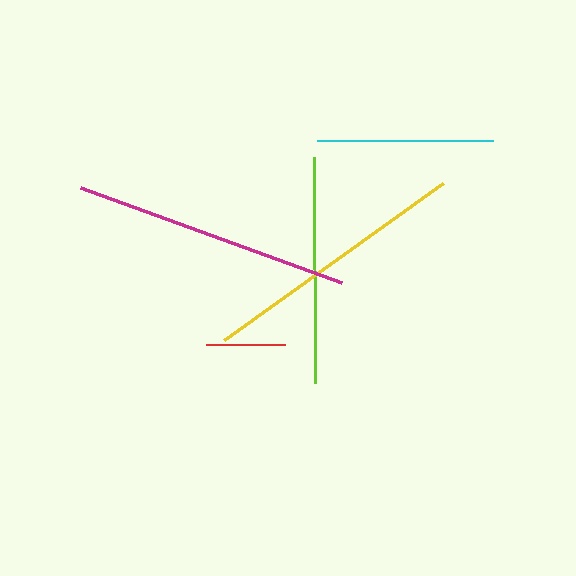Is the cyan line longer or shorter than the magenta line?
The magenta line is longer than the cyan line.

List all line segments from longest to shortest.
From longest to shortest: magenta, yellow, lime, cyan, red.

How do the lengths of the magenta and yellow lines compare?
The magenta and yellow lines are approximately the same length.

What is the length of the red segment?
The red segment is approximately 78 pixels long.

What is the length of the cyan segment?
The cyan segment is approximately 177 pixels long.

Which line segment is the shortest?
The red line is the shortest at approximately 78 pixels.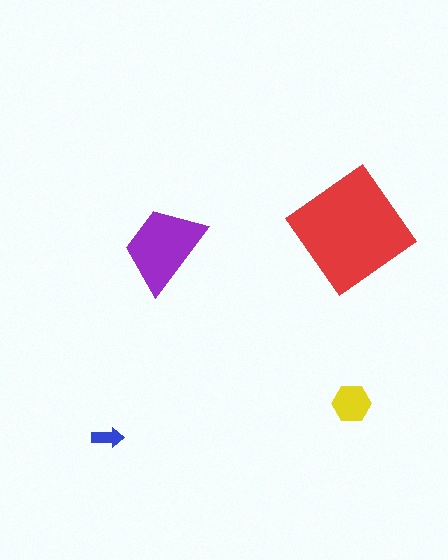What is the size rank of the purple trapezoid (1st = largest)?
2nd.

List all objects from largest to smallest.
The red diamond, the purple trapezoid, the yellow hexagon, the blue arrow.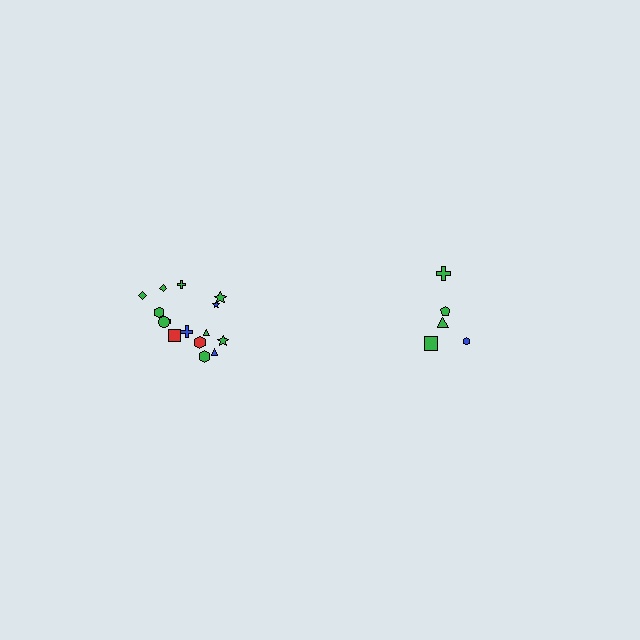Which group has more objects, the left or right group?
The left group.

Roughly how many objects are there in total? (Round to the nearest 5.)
Roughly 20 objects in total.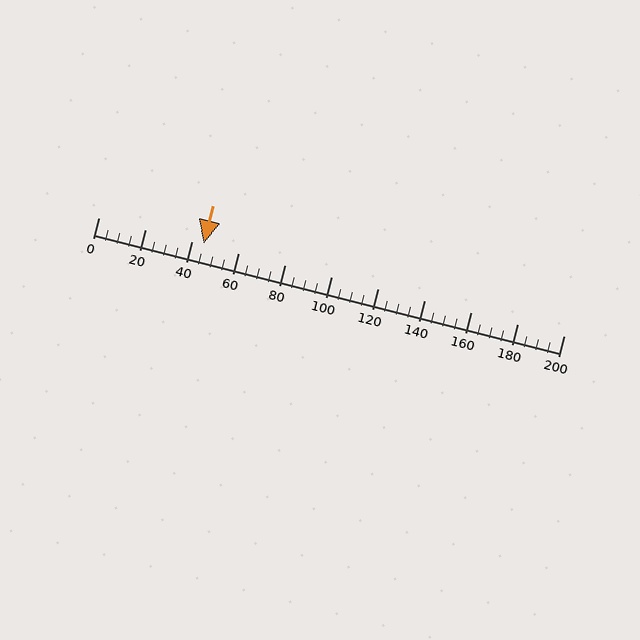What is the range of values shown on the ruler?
The ruler shows values from 0 to 200.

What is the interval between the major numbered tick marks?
The major tick marks are spaced 20 units apart.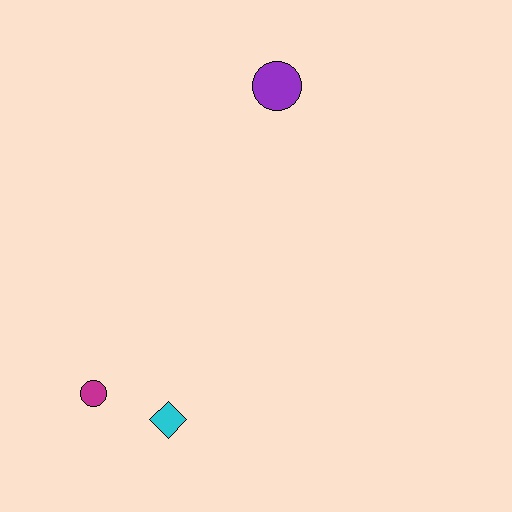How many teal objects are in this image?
There are no teal objects.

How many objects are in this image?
There are 3 objects.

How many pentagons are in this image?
There are no pentagons.